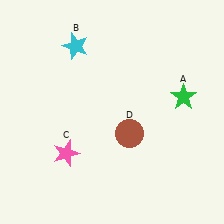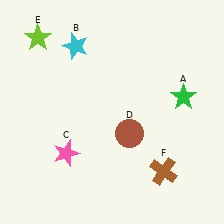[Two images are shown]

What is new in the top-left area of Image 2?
A lime star (E) was added in the top-left area of Image 2.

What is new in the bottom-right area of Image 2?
A brown cross (F) was added in the bottom-right area of Image 2.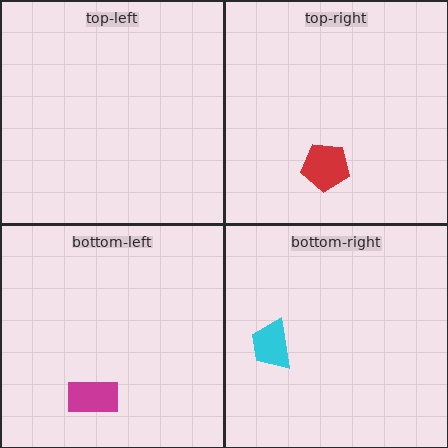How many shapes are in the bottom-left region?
1.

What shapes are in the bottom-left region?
The magenta rectangle.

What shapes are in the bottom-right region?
The cyan trapezoid.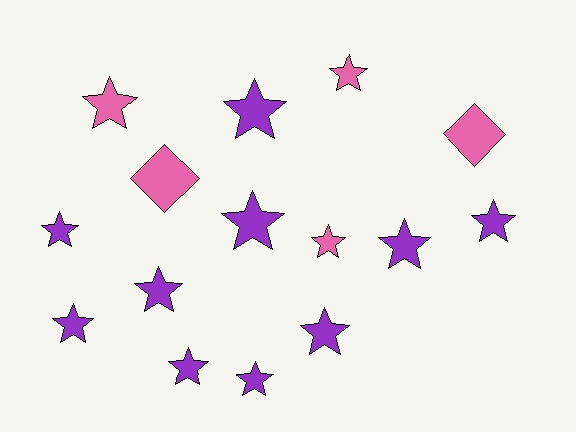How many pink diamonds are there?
There are 2 pink diamonds.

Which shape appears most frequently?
Star, with 13 objects.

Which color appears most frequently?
Purple, with 10 objects.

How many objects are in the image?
There are 15 objects.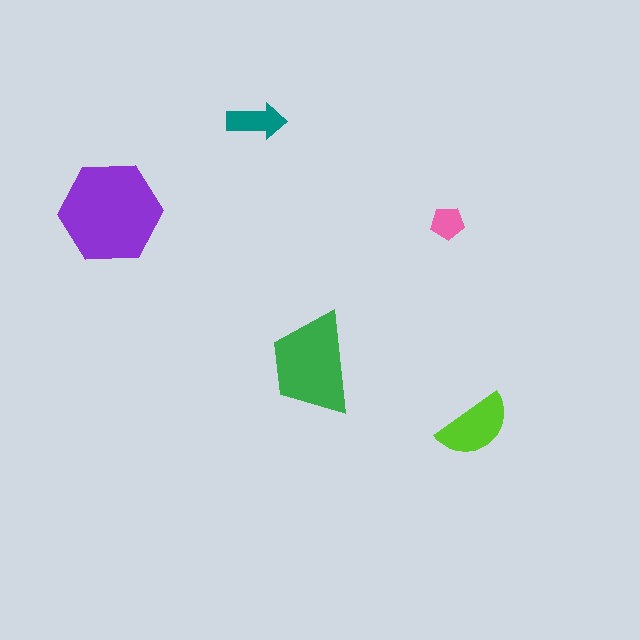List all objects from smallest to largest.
The pink pentagon, the teal arrow, the lime semicircle, the green trapezoid, the purple hexagon.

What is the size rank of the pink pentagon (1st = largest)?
5th.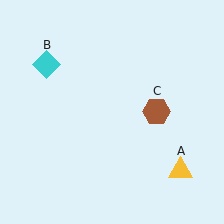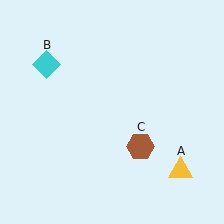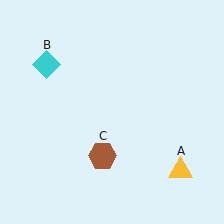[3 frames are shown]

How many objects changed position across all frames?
1 object changed position: brown hexagon (object C).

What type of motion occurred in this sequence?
The brown hexagon (object C) rotated clockwise around the center of the scene.